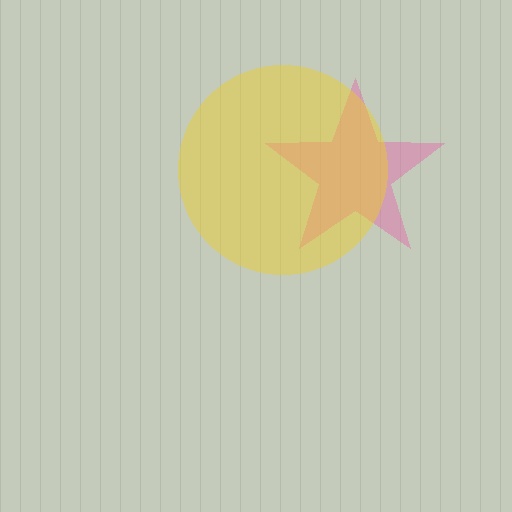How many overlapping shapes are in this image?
There are 2 overlapping shapes in the image.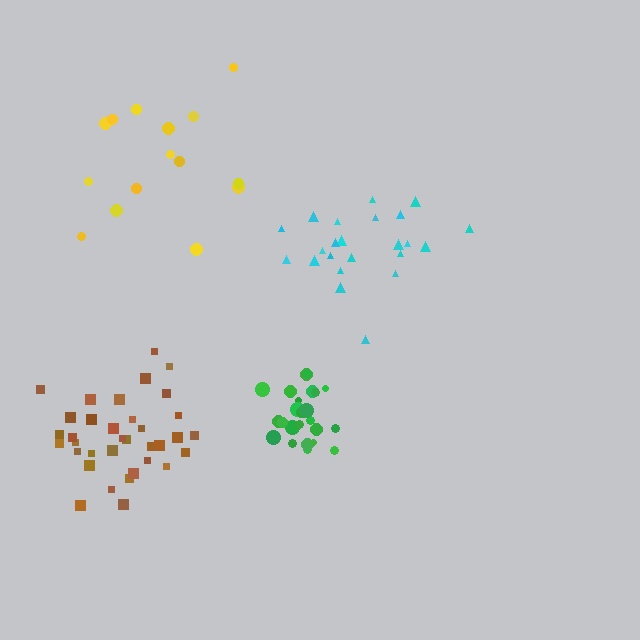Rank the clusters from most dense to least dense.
green, brown, cyan, yellow.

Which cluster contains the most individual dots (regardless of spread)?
Brown (35).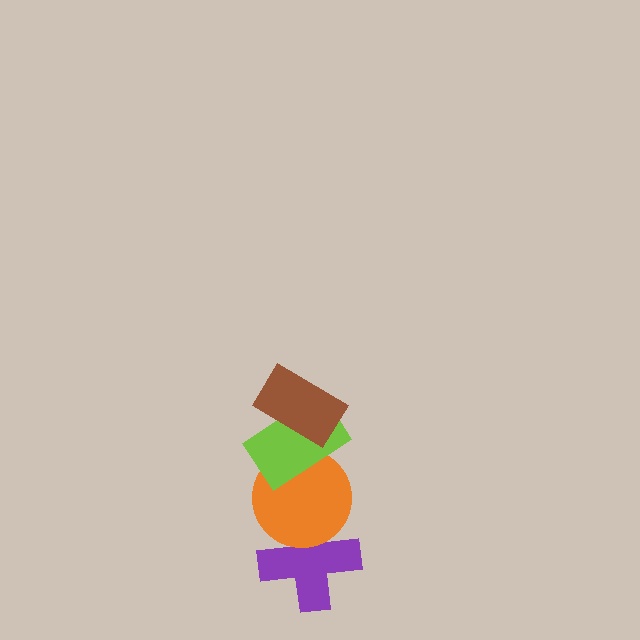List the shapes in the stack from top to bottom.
From top to bottom: the brown rectangle, the lime rectangle, the orange circle, the purple cross.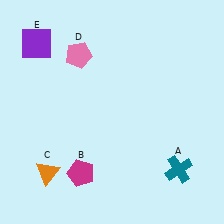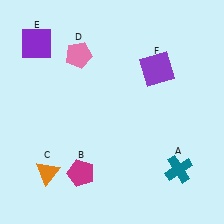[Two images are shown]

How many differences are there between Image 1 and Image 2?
There is 1 difference between the two images.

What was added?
A purple square (F) was added in Image 2.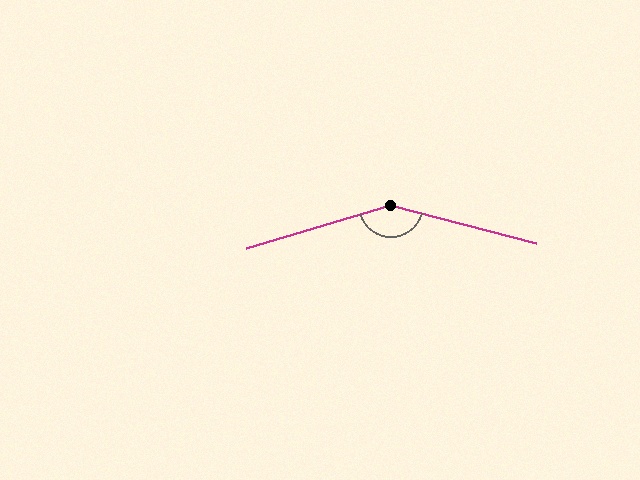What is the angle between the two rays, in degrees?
Approximately 149 degrees.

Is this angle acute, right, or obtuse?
It is obtuse.